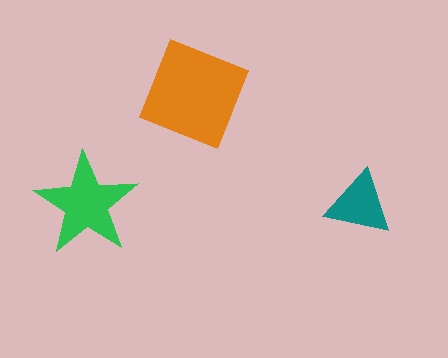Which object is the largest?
The orange diamond.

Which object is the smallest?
The teal triangle.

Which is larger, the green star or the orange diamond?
The orange diamond.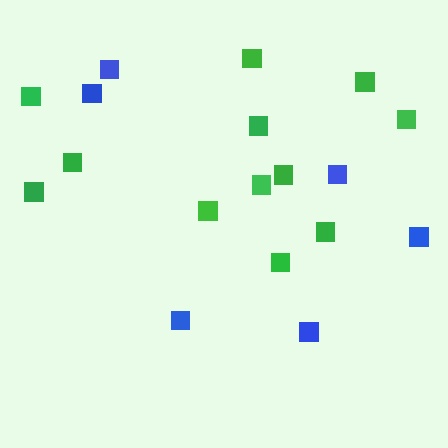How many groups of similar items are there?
There are 2 groups: one group of blue squares (6) and one group of green squares (12).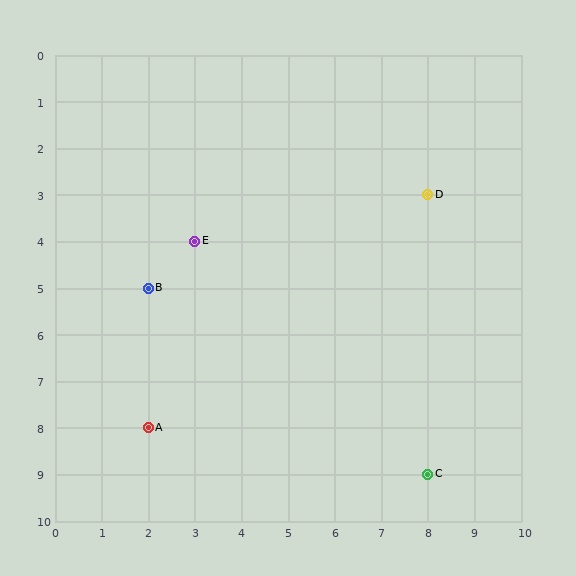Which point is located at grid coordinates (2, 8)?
Point A is at (2, 8).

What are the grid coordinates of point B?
Point B is at grid coordinates (2, 5).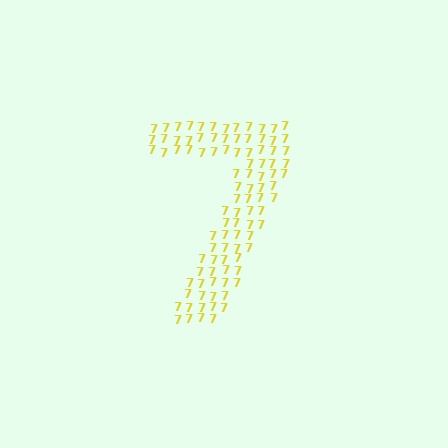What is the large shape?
The large shape is the digit 7.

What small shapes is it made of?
It is made of small digit 7's.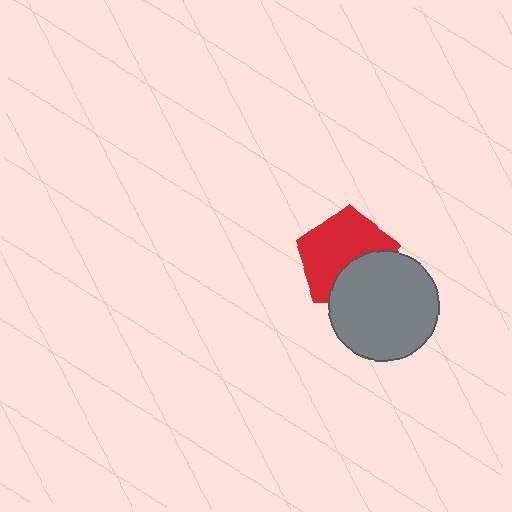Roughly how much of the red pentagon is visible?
About half of it is visible (roughly 64%).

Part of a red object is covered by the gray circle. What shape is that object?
It is a pentagon.